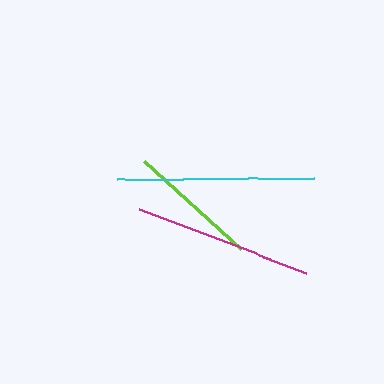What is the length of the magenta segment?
The magenta segment is approximately 180 pixels long.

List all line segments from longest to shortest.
From longest to shortest: cyan, magenta, lime.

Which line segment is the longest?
The cyan line is the longest at approximately 197 pixels.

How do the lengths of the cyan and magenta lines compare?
The cyan and magenta lines are approximately the same length.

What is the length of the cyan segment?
The cyan segment is approximately 197 pixels long.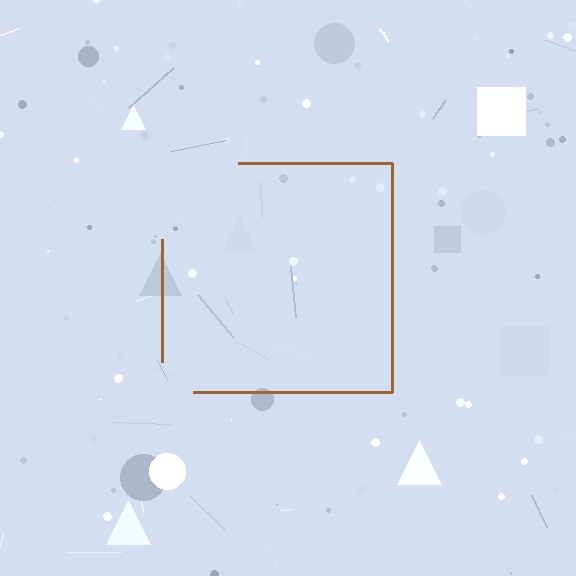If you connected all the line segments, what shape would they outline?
They would outline a square.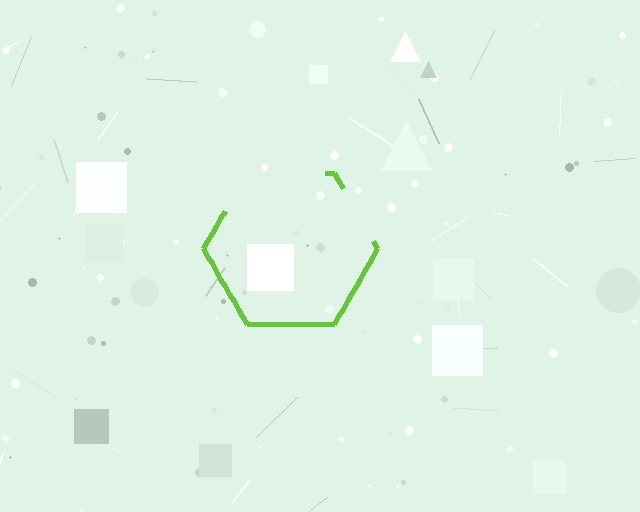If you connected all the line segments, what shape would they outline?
They would outline a hexagon.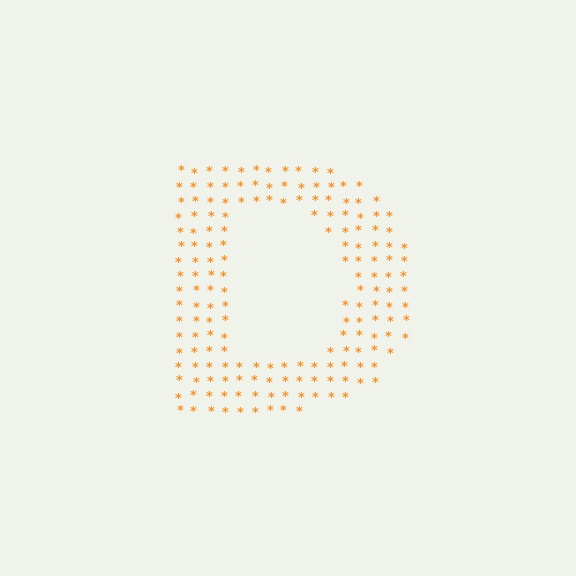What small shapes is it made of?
It is made of small asterisks.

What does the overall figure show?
The overall figure shows the letter D.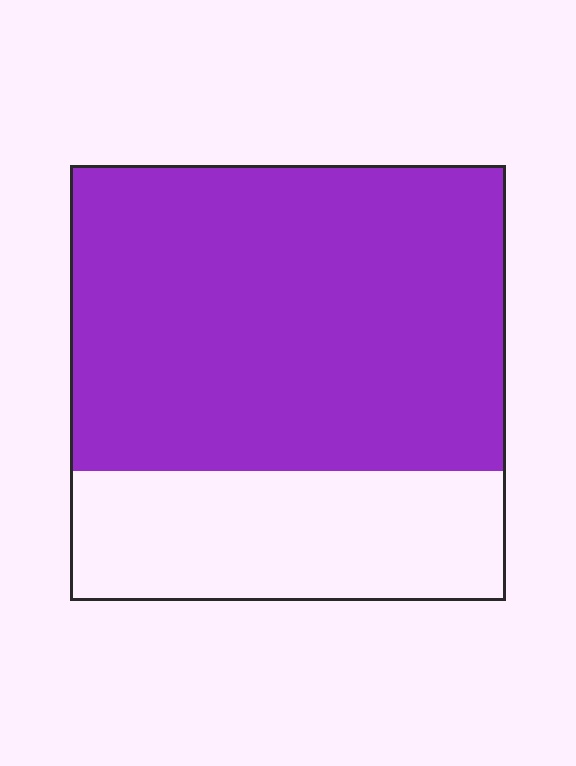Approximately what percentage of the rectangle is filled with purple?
Approximately 70%.